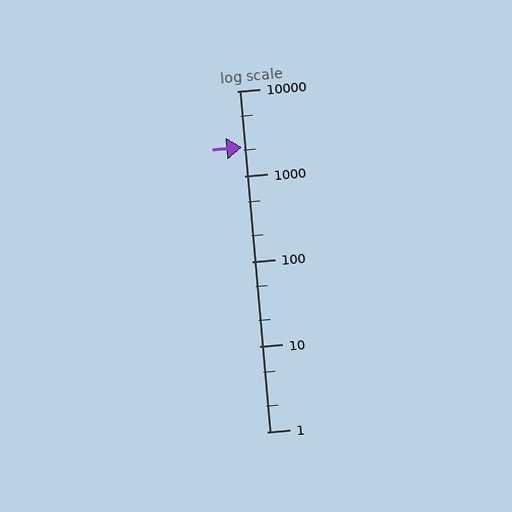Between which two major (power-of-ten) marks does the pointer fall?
The pointer is between 1000 and 10000.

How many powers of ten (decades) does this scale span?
The scale spans 4 decades, from 1 to 10000.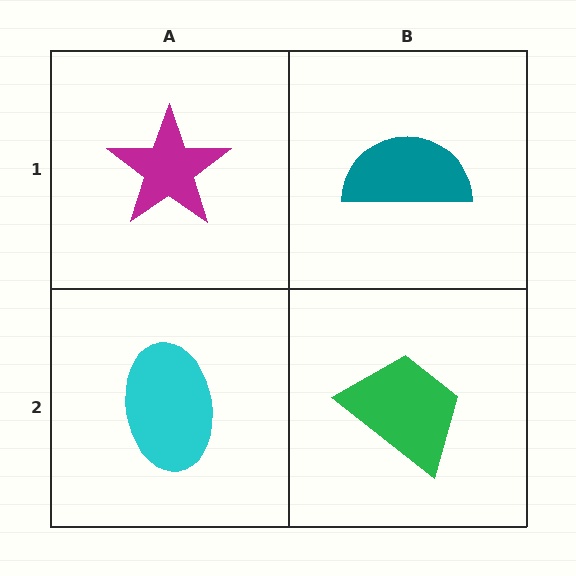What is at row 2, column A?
A cyan ellipse.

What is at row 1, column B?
A teal semicircle.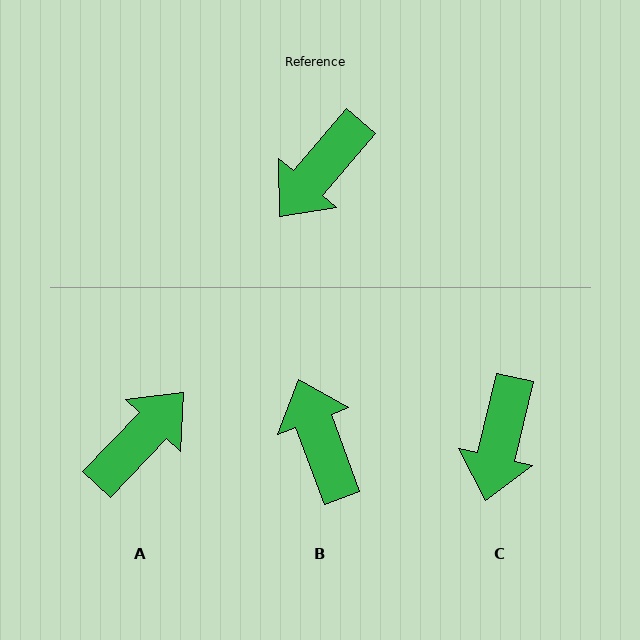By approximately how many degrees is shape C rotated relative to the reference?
Approximately 27 degrees counter-clockwise.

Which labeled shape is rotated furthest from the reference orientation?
A, about 177 degrees away.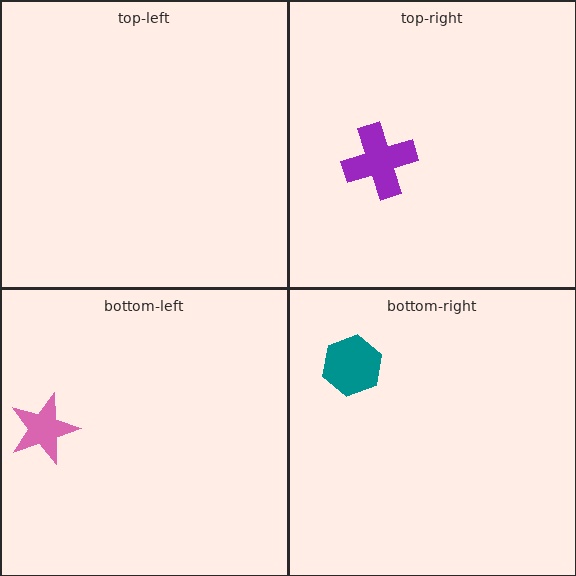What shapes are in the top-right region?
The purple cross.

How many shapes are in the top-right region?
1.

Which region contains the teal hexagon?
The bottom-right region.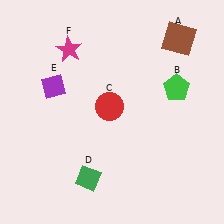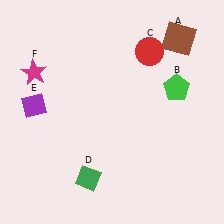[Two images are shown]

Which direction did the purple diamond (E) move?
The purple diamond (E) moved left.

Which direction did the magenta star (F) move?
The magenta star (F) moved left.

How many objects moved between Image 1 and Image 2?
3 objects moved between the two images.